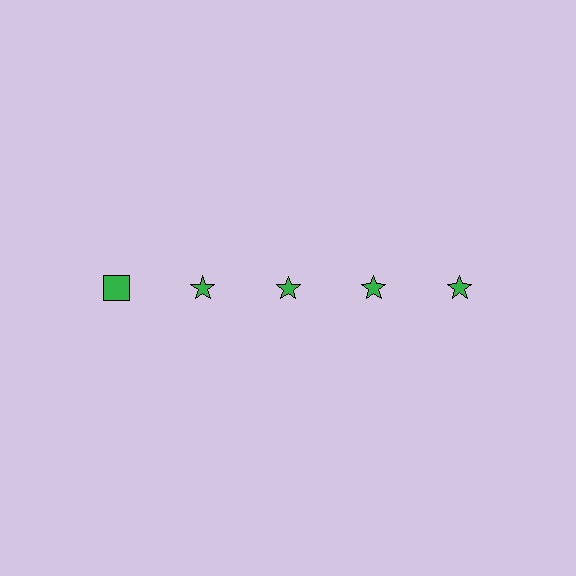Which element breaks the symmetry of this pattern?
The green square in the top row, leftmost column breaks the symmetry. All other shapes are green stars.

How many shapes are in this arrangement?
There are 5 shapes arranged in a grid pattern.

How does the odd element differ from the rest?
It has a different shape: square instead of star.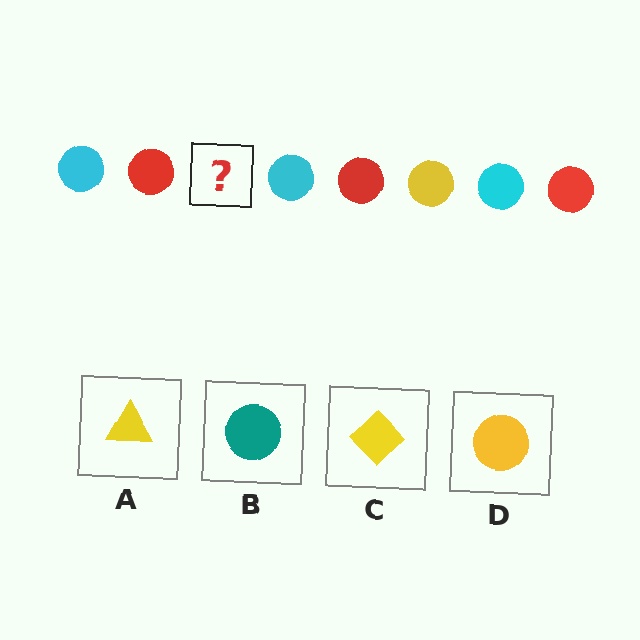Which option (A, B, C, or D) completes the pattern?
D.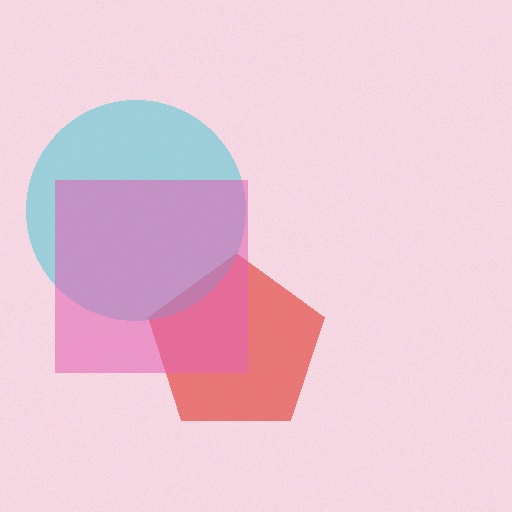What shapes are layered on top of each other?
The layered shapes are: a red pentagon, a cyan circle, a pink square.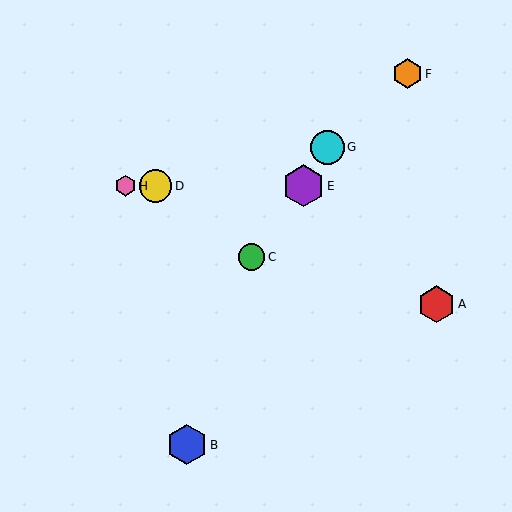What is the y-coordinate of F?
Object F is at y≈74.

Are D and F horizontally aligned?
No, D is at y≈186 and F is at y≈74.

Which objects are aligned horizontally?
Objects D, E, H are aligned horizontally.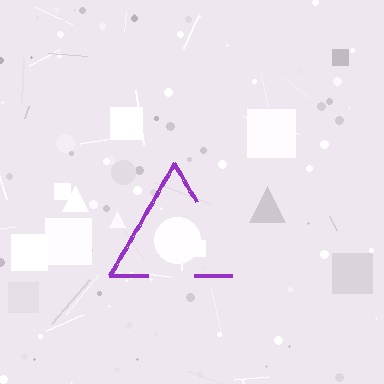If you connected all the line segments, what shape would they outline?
They would outline a triangle.